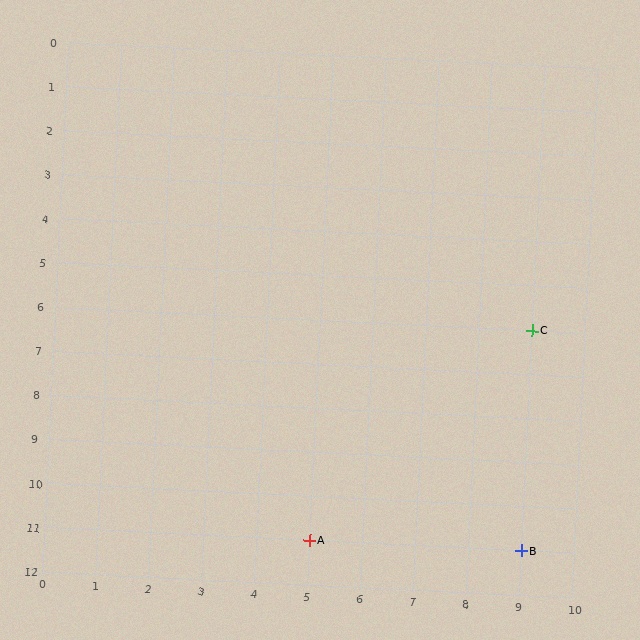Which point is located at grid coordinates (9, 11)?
Point B is at (9, 11).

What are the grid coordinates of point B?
Point B is at grid coordinates (9, 11).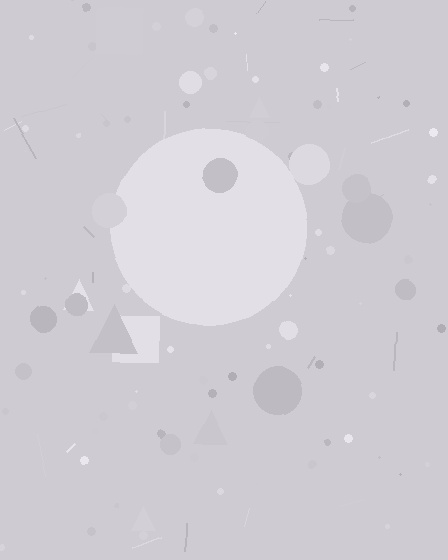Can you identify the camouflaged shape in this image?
The camouflaged shape is a circle.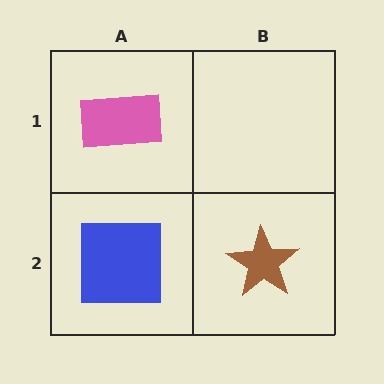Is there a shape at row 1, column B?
No, that cell is empty.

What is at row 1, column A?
A pink rectangle.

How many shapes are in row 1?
1 shape.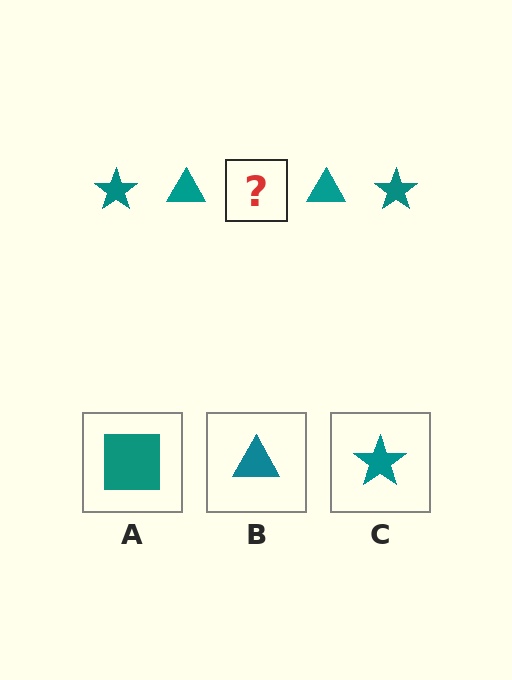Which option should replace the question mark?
Option C.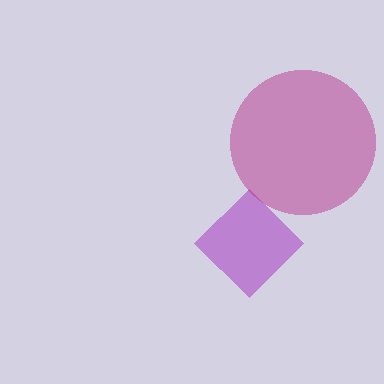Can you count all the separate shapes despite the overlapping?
Yes, there are 2 separate shapes.